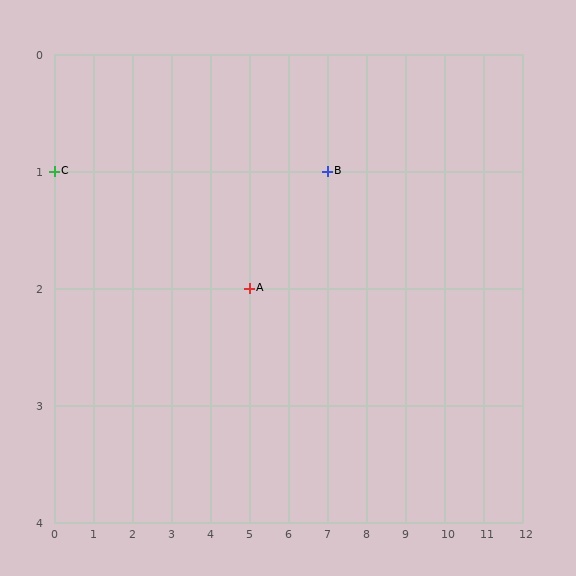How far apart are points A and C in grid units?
Points A and C are 5 columns and 1 row apart (about 5.1 grid units diagonally).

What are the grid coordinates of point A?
Point A is at grid coordinates (5, 2).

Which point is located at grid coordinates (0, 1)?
Point C is at (0, 1).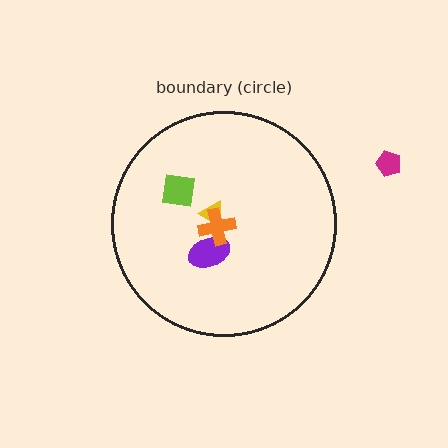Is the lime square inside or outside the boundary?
Inside.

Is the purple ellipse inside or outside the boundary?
Inside.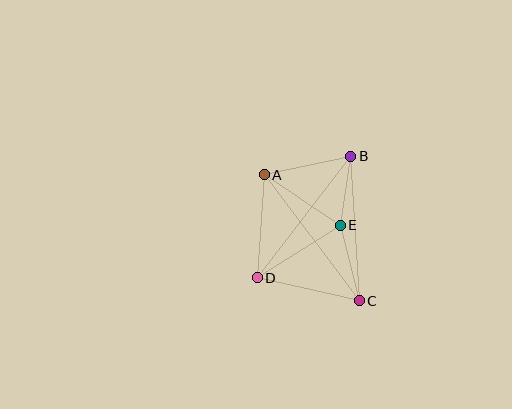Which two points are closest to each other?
Points B and E are closest to each other.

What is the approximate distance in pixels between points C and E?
The distance between C and E is approximately 78 pixels.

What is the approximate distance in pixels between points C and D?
The distance between C and D is approximately 104 pixels.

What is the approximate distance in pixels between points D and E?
The distance between D and E is approximately 98 pixels.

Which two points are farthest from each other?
Points A and C are farthest from each other.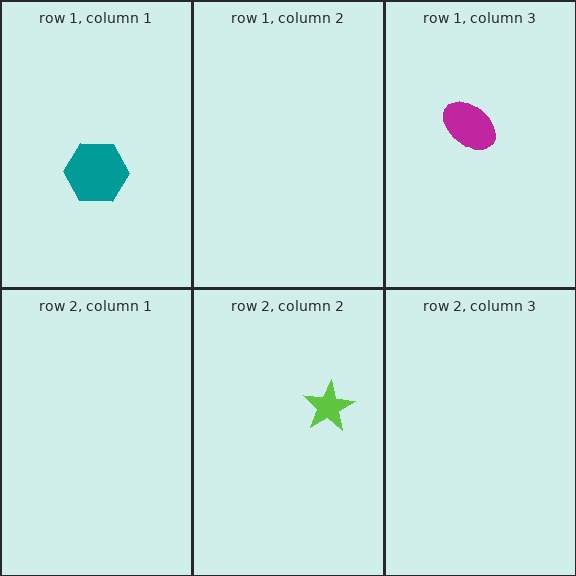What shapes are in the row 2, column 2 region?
The lime star.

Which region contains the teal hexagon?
The row 1, column 1 region.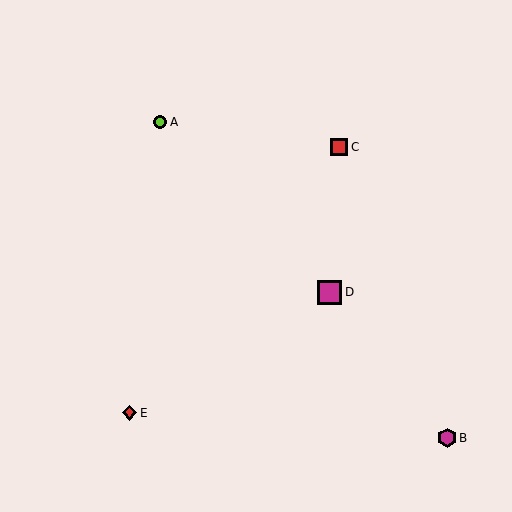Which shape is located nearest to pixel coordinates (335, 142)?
The red square (labeled C) at (339, 147) is nearest to that location.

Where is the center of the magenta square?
The center of the magenta square is at (330, 292).